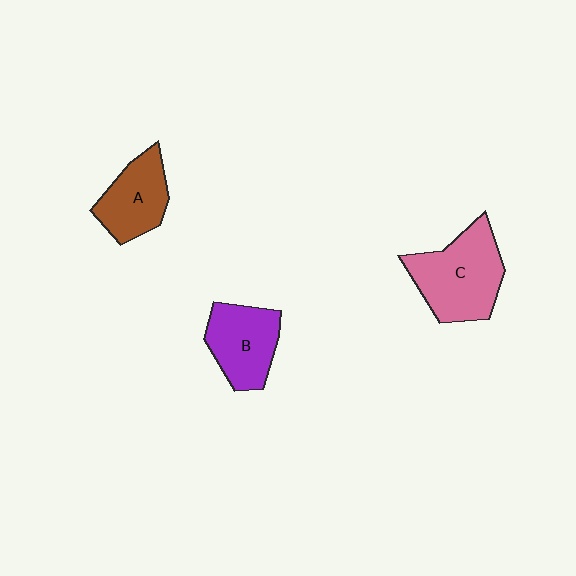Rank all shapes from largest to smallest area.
From largest to smallest: C (pink), B (purple), A (brown).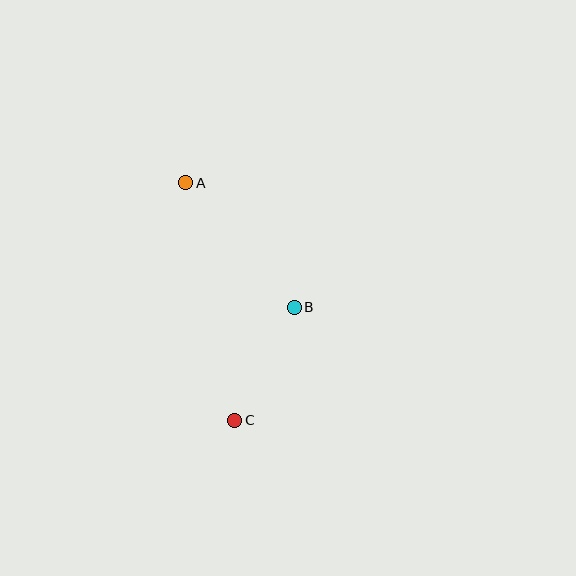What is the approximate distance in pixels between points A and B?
The distance between A and B is approximately 165 pixels.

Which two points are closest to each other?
Points B and C are closest to each other.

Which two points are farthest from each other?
Points A and C are farthest from each other.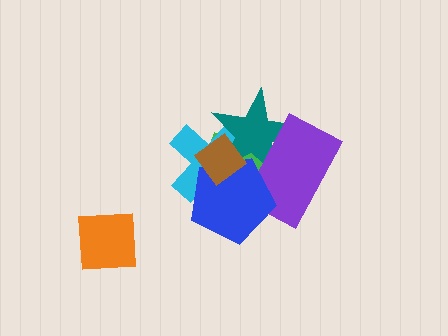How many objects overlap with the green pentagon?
5 objects overlap with the green pentagon.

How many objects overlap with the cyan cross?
4 objects overlap with the cyan cross.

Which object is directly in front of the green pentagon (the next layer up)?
The cyan cross is directly in front of the green pentagon.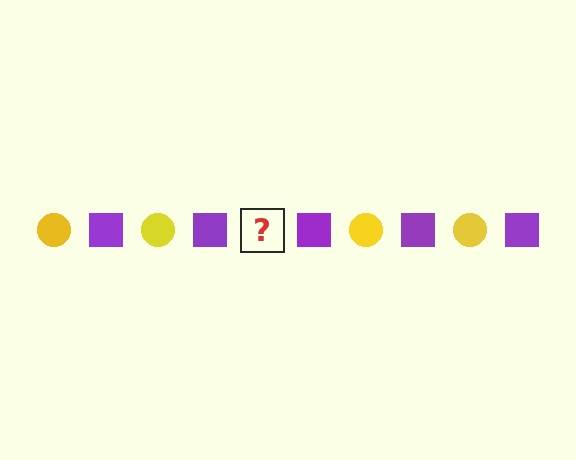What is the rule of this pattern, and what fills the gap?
The rule is that the pattern alternates between yellow circle and purple square. The gap should be filled with a yellow circle.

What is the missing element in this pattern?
The missing element is a yellow circle.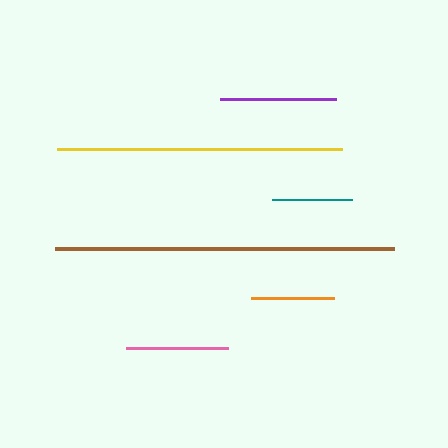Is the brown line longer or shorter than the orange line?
The brown line is longer than the orange line.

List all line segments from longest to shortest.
From longest to shortest: brown, yellow, purple, pink, orange, teal.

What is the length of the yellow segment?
The yellow segment is approximately 285 pixels long.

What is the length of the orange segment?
The orange segment is approximately 83 pixels long.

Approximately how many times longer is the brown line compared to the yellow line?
The brown line is approximately 1.2 times the length of the yellow line.